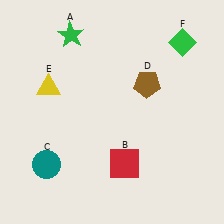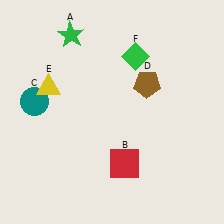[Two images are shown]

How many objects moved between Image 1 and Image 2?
2 objects moved between the two images.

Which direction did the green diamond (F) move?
The green diamond (F) moved left.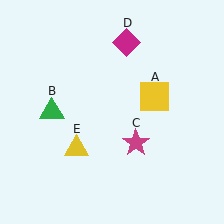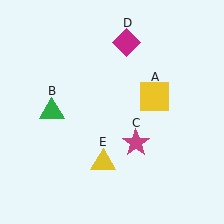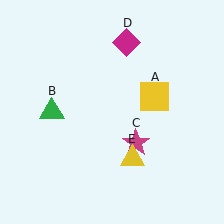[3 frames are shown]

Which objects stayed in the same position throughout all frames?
Yellow square (object A) and green triangle (object B) and magenta star (object C) and magenta diamond (object D) remained stationary.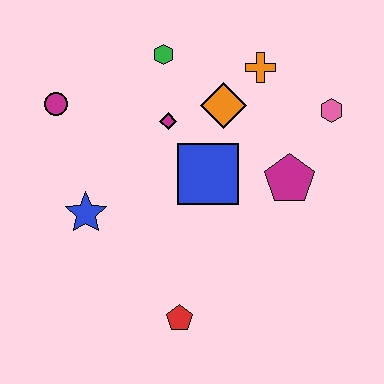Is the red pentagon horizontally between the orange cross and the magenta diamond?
Yes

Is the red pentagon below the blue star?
Yes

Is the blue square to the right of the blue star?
Yes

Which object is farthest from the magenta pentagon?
The magenta circle is farthest from the magenta pentagon.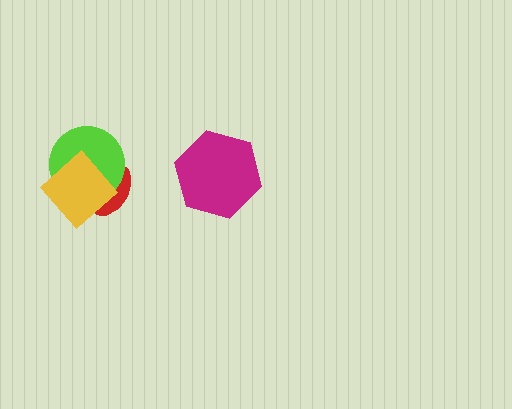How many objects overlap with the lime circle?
2 objects overlap with the lime circle.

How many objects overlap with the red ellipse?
2 objects overlap with the red ellipse.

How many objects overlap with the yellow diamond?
2 objects overlap with the yellow diamond.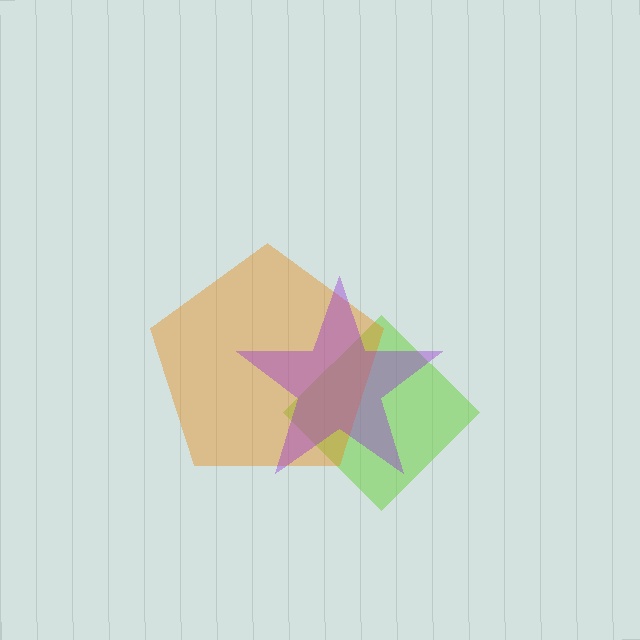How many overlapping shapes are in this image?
There are 3 overlapping shapes in the image.